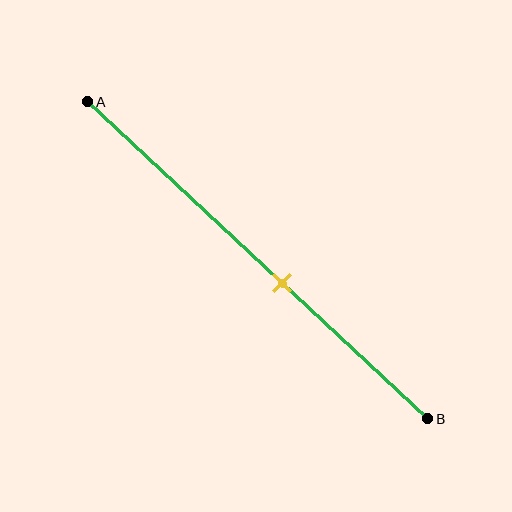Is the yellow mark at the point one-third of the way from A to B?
No, the mark is at about 55% from A, not at the 33% one-third point.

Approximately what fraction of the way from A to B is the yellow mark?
The yellow mark is approximately 55% of the way from A to B.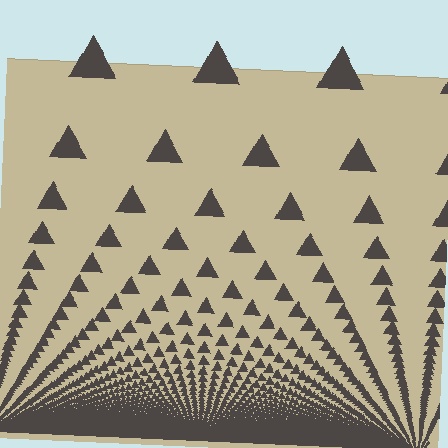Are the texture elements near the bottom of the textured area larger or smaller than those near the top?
Smaller. The gradient is inverted — elements near the bottom are smaller and denser.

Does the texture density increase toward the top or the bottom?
Density increases toward the bottom.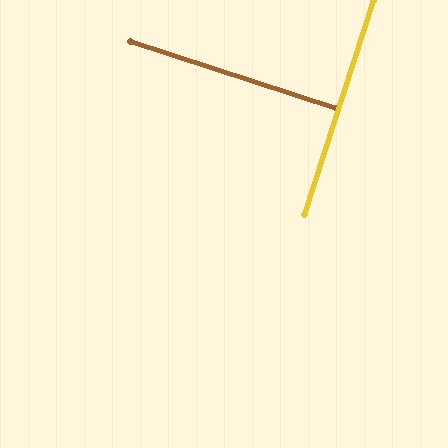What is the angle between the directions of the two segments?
Approximately 90 degrees.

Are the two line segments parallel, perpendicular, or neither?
Perpendicular — they meet at approximately 90°.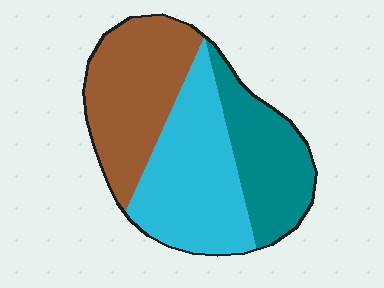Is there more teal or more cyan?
Cyan.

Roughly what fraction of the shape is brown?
Brown takes up about one third (1/3) of the shape.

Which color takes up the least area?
Teal, at roughly 25%.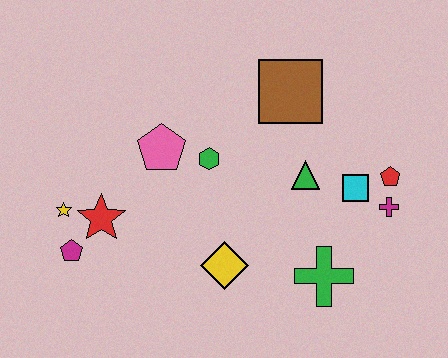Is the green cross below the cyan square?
Yes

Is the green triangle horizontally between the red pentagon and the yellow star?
Yes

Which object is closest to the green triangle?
The cyan square is closest to the green triangle.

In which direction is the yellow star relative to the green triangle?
The yellow star is to the left of the green triangle.